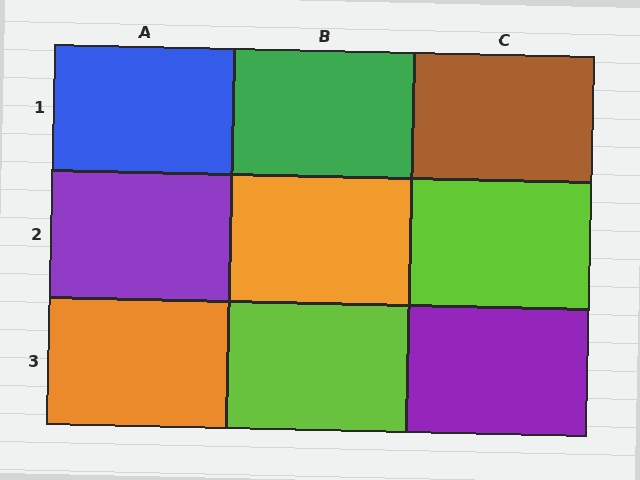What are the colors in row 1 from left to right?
Blue, green, brown.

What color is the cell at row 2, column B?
Orange.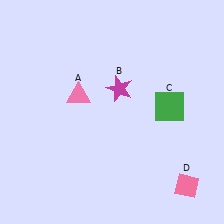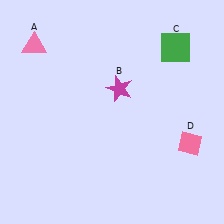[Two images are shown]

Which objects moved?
The objects that moved are: the pink triangle (A), the green square (C), the pink diamond (D).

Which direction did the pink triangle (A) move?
The pink triangle (A) moved up.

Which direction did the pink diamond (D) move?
The pink diamond (D) moved up.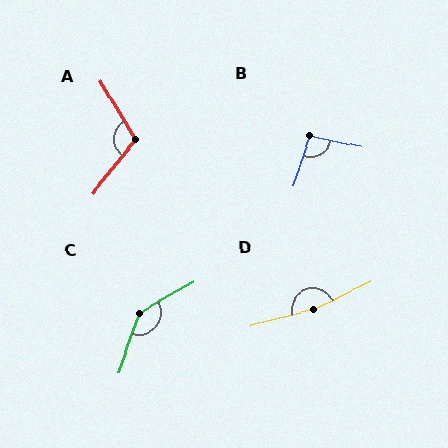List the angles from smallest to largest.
B (97°), A (110°), C (139°), D (169°).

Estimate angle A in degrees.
Approximately 110 degrees.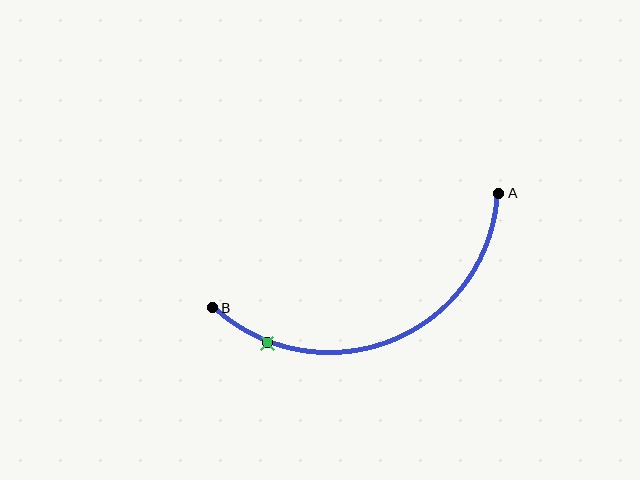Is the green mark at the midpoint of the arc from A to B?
No. The green mark lies on the arc but is closer to endpoint B. The arc midpoint would be at the point on the curve equidistant along the arc from both A and B.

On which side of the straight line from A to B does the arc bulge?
The arc bulges below the straight line connecting A and B.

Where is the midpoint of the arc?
The arc midpoint is the point on the curve farthest from the straight line joining A and B. It sits below that line.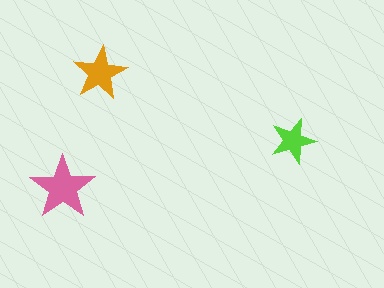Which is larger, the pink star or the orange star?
The pink one.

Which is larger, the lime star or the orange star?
The orange one.